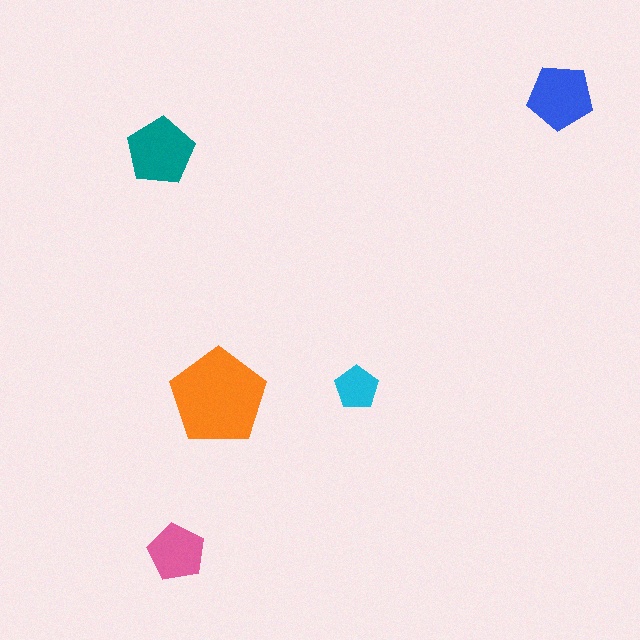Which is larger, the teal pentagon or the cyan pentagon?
The teal one.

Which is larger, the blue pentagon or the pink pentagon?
The blue one.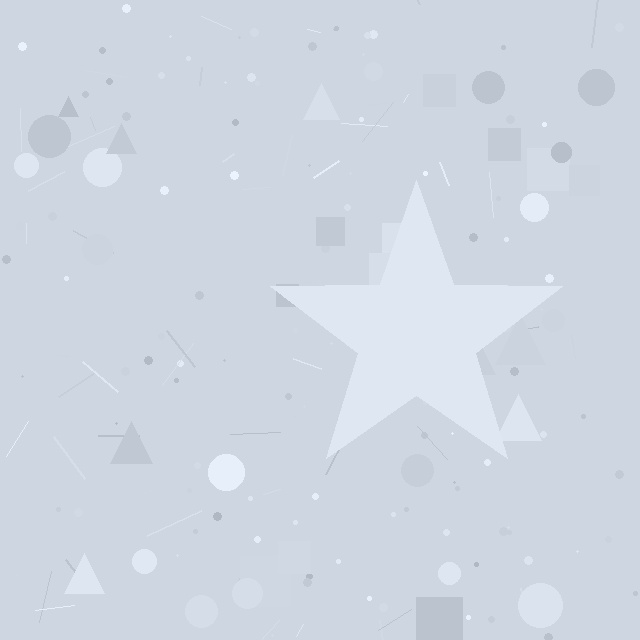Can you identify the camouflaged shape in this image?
The camouflaged shape is a star.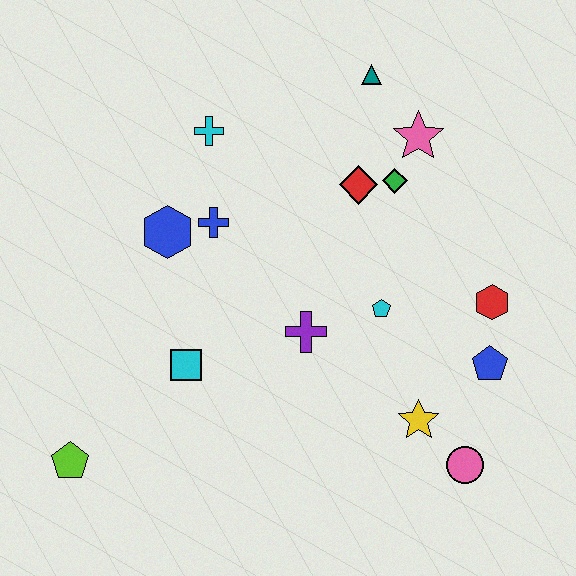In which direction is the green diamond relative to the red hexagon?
The green diamond is above the red hexagon.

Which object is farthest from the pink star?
The lime pentagon is farthest from the pink star.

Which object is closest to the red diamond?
The green diamond is closest to the red diamond.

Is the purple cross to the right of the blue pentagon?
No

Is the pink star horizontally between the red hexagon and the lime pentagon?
Yes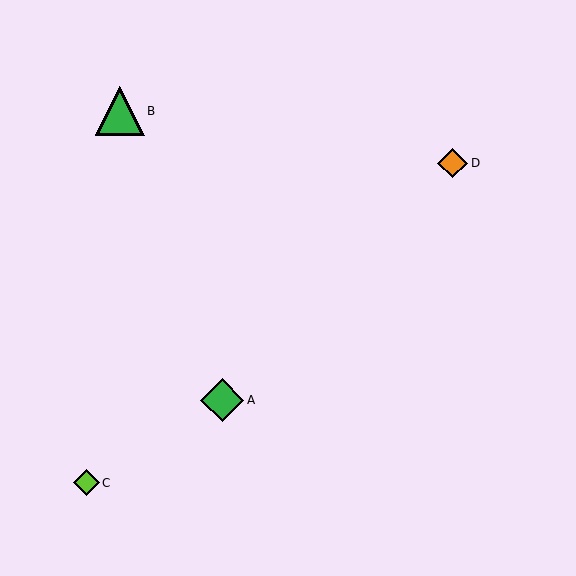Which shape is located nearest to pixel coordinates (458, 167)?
The orange diamond (labeled D) at (453, 163) is nearest to that location.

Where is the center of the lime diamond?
The center of the lime diamond is at (86, 483).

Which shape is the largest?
The green triangle (labeled B) is the largest.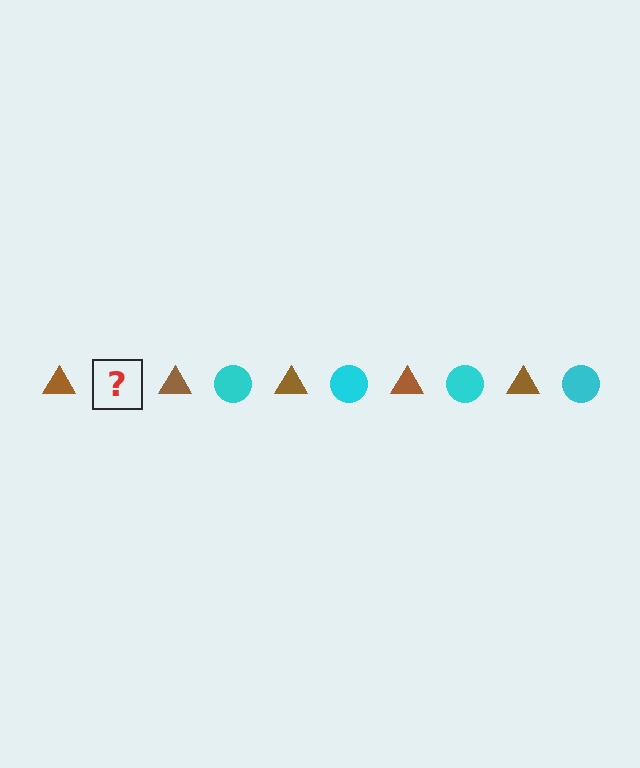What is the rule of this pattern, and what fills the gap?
The rule is that the pattern alternates between brown triangle and cyan circle. The gap should be filled with a cyan circle.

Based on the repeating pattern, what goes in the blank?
The blank should be a cyan circle.